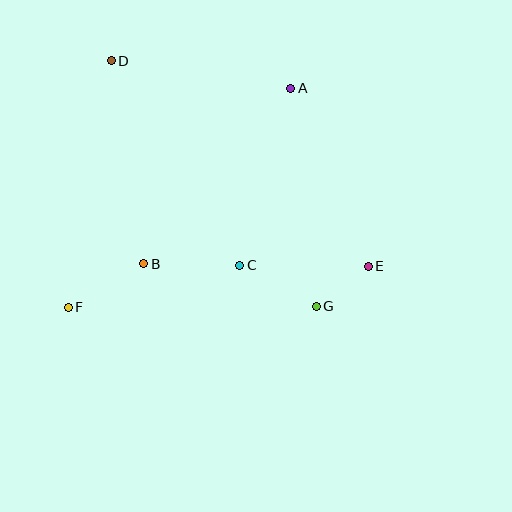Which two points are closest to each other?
Points E and G are closest to each other.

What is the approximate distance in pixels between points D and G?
The distance between D and G is approximately 320 pixels.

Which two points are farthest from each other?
Points D and E are farthest from each other.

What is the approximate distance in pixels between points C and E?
The distance between C and E is approximately 128 pixels.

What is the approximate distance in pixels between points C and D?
The distance between C and D is approximately 242 pixels.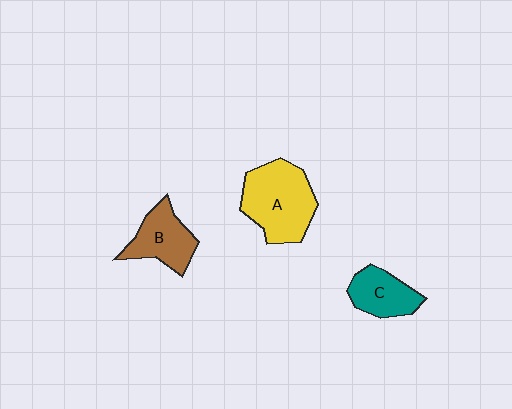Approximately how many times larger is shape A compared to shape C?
Approximately 1.8 times.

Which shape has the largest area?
Shape A (yellow).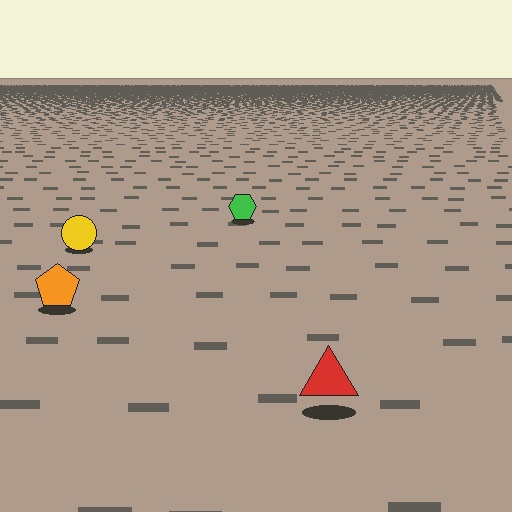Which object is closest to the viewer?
The red triangle is closest. The texture marks near it are larger and more spread out.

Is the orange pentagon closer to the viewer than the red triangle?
No. The red triangle is closer — you can tell from the texture gradient: the ground texture is coarser near it.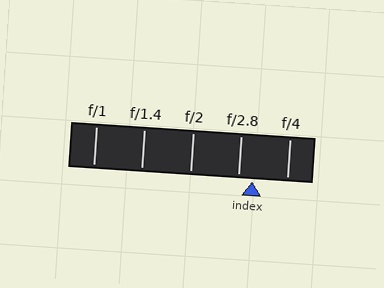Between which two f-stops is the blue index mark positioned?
The index mark is between f/2.8 and f/4.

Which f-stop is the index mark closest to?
The index mark is closest to f/2.8.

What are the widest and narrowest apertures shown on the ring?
The widest aperture shown is f/1 and the narrowest is f/4.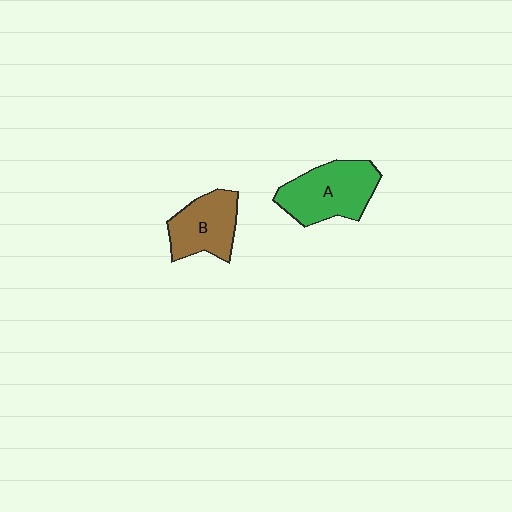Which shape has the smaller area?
Shape B (brown).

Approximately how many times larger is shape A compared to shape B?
Approximately 1.3 times.